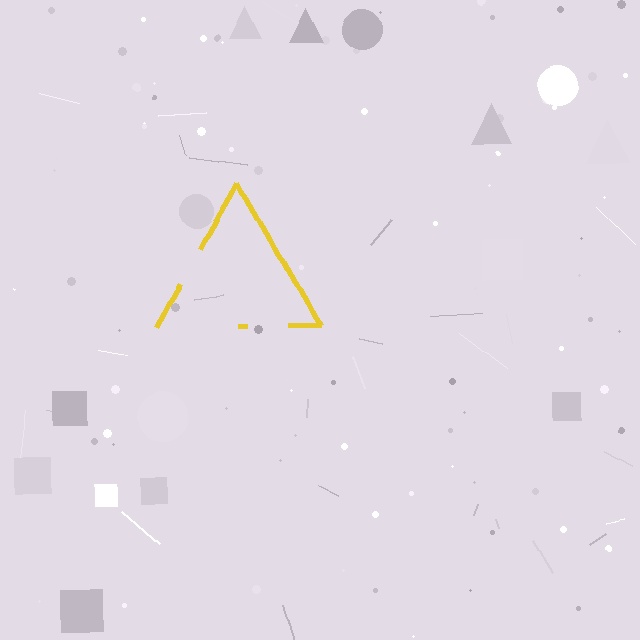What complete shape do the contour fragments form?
The contour fragments form a triangle.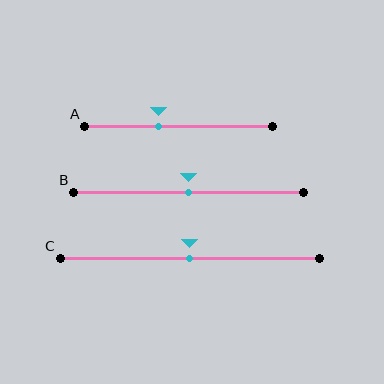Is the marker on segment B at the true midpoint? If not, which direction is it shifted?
Yes, the marker on segment B is at the true midpoint.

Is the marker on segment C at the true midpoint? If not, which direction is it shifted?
Yes, the marker on segment C is at the true midpoint.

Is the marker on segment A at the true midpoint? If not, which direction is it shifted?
No, the marker on segment A is shifted to the left by about 11% of the segment length.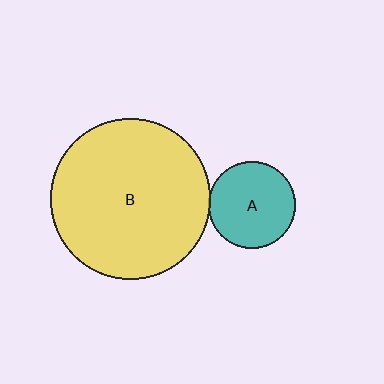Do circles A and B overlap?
Yes.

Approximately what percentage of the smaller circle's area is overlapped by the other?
Approximately 5%.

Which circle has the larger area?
Circle B (yellow).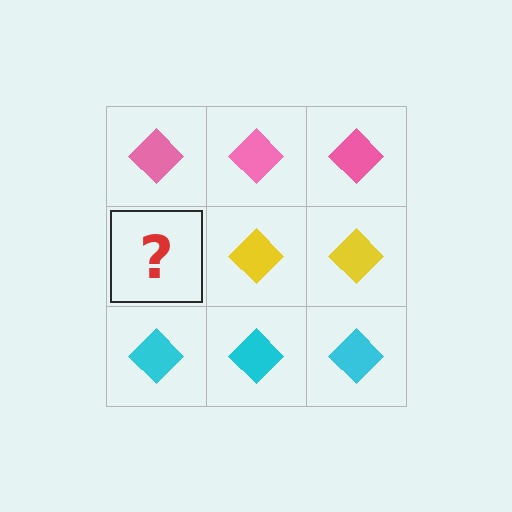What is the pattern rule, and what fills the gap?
The rule is that each row has a consistent color. The gap should be filled with a yellow diamond.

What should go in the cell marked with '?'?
The missing cell should contain a yellow diamond.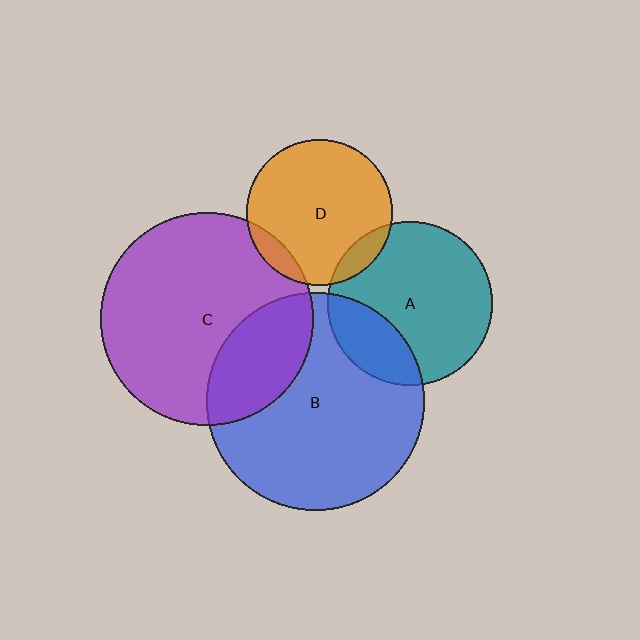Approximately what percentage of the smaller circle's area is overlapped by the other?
Approximately 10%.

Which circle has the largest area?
Circle B (blue).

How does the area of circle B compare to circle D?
Approximately 2.2 times.